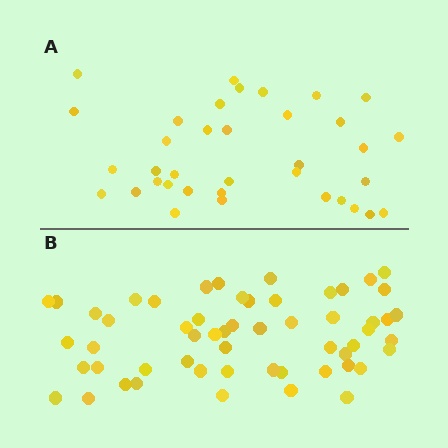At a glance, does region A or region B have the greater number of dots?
Region B (the bottom region) has more dots.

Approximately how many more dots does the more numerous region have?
Region B has approximately 20 more dots than region A.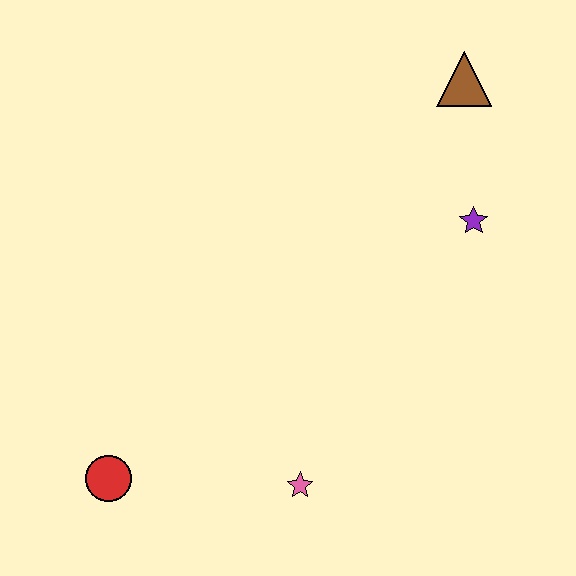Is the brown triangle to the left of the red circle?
No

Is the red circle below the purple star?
Yes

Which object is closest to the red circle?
The pink star is closest to the red circle.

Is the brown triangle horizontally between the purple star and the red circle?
Yes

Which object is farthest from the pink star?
The brown triangle is farthest from the pink star.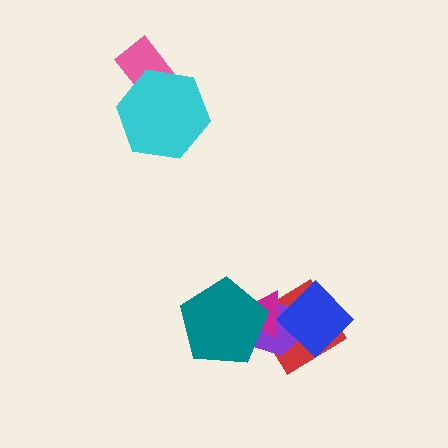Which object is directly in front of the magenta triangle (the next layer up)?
The teal pentagon is directly in front of the magenta triangle.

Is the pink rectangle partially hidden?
Yes, it is partially covered by another shape.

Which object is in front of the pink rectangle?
The cyan hexagon is in front of the pink rectangle.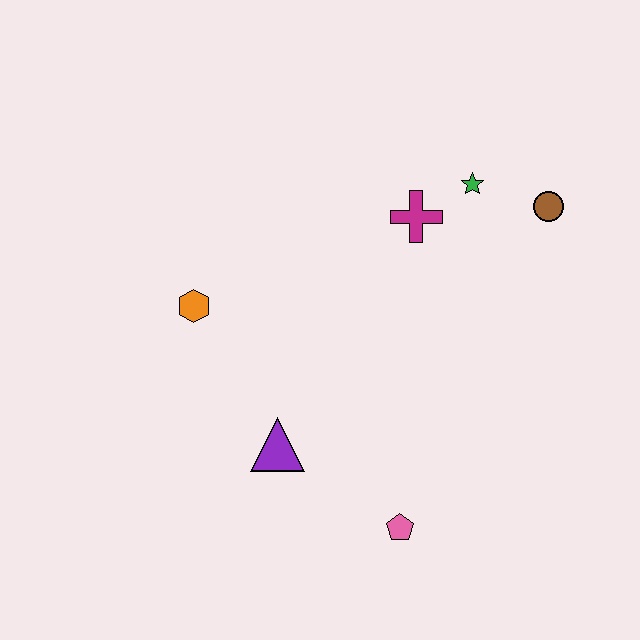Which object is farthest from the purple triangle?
The brown circle is farthest from the purple triangle.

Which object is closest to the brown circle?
The green star is closest to the brown circle.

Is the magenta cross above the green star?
No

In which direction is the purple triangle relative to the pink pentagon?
The purple triangle is to the left of the pink pentagon.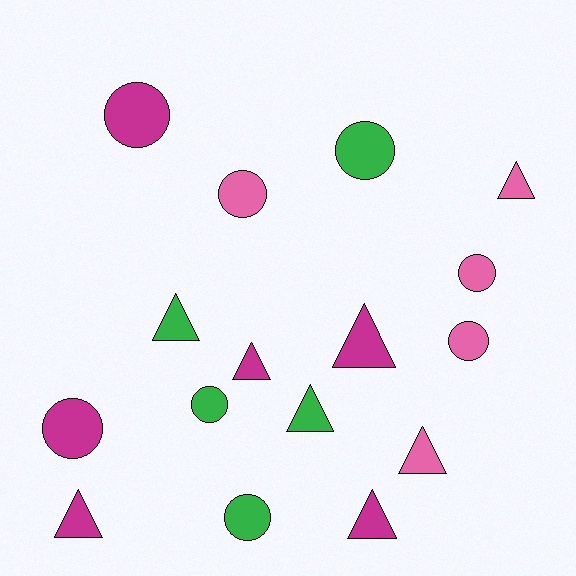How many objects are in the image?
There are 16 objects.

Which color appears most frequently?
Magenta, with 6 objects.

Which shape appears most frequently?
Circle, with 8 objects.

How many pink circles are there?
There are 3 pink circles.